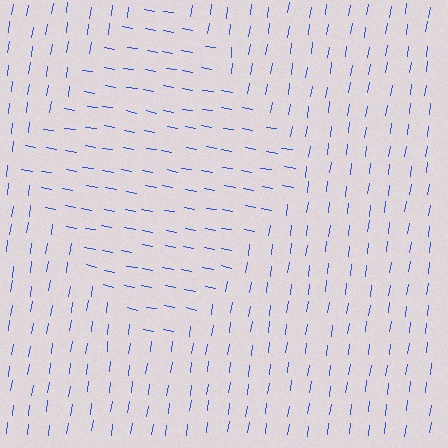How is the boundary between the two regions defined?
The boundary is defined purely by a change in line orientation (approximately 88 degrees difference). All lines are the same color and thickness.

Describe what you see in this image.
The image is filled with small blue line segments. A diamond region in the image has lines oriented differently from the surrounding lines, creating a visible texture boundary.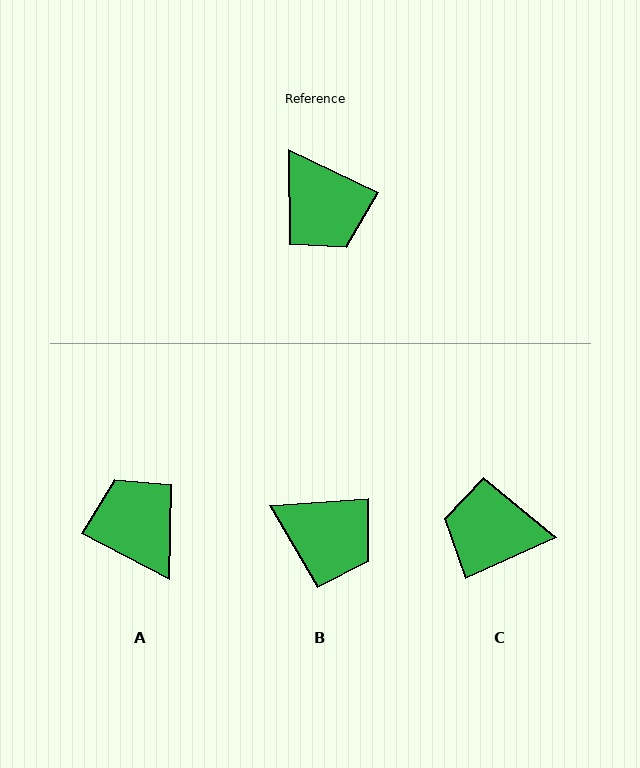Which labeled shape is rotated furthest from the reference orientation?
A, about 178 degrees away.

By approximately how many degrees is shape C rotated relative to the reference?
Approximately 130 degrees clockwise.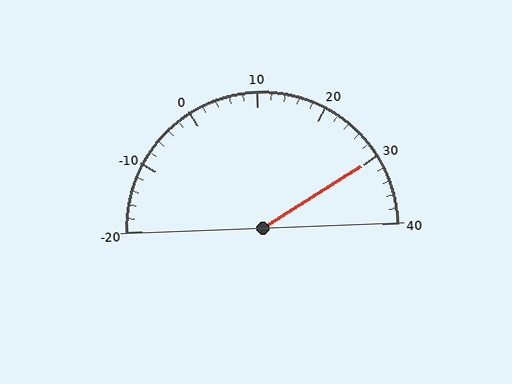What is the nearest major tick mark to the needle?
The nearest major tick mark is 30.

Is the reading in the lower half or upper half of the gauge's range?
The reading is in the upper half of the range (-20 to 40).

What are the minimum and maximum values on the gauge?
The gauge ranges from -20 to 40.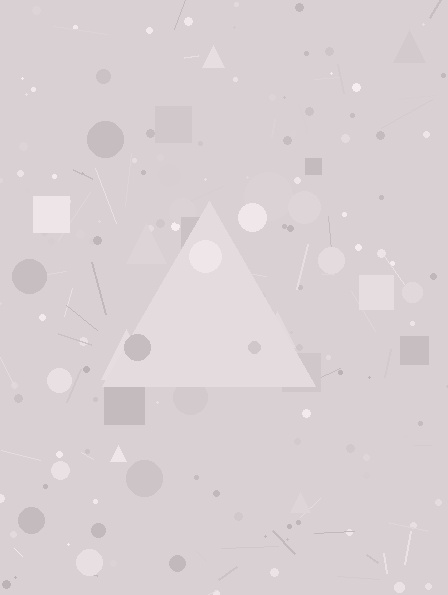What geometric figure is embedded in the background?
A triangle is embedded in the background.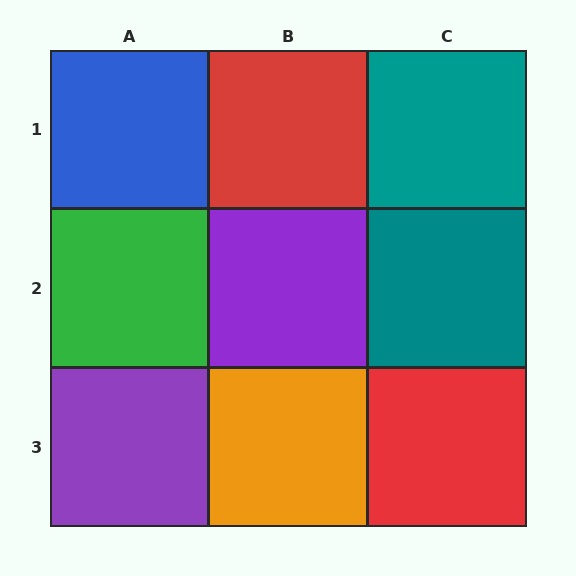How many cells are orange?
1 cell is orange.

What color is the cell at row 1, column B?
Red.